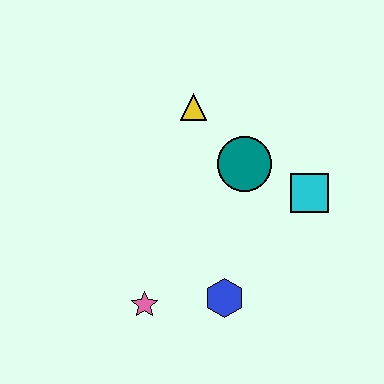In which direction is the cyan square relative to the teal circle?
The cyan square is to the right of the teal circle.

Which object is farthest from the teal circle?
The pink star is farthest from the teal circle.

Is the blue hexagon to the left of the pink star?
No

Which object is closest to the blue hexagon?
The pink star is closest to the blue hexagon.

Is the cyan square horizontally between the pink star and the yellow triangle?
No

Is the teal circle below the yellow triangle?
Yes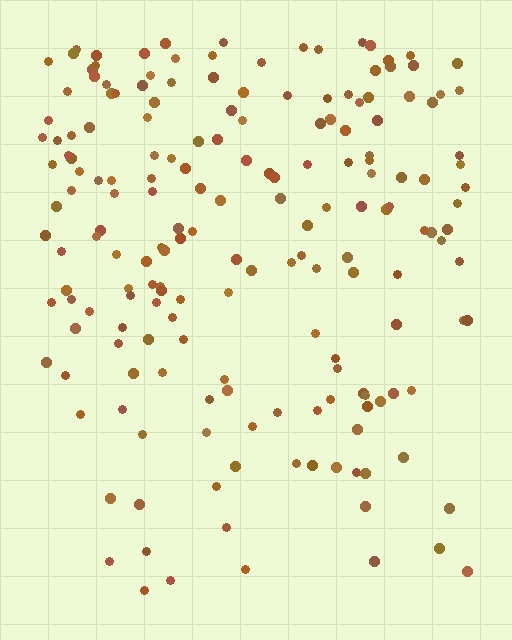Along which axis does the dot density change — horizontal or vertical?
Vertical.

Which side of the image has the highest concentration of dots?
The top.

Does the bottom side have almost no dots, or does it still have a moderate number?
Still a moderate number, just noticeably fewer than the top.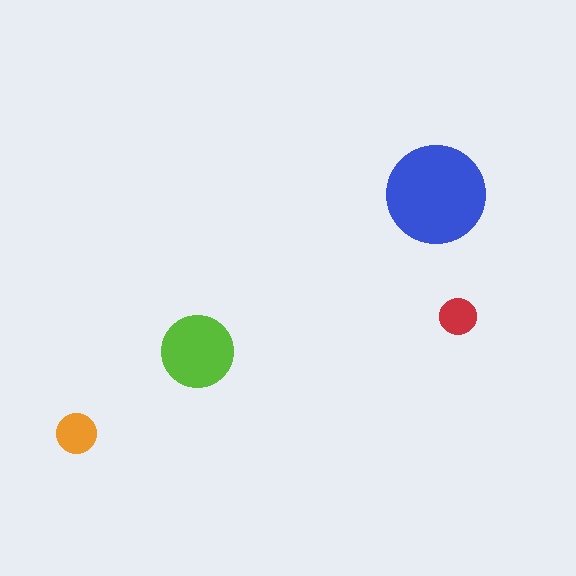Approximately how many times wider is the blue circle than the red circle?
About 2.5 times wider.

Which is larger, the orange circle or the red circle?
The orange one.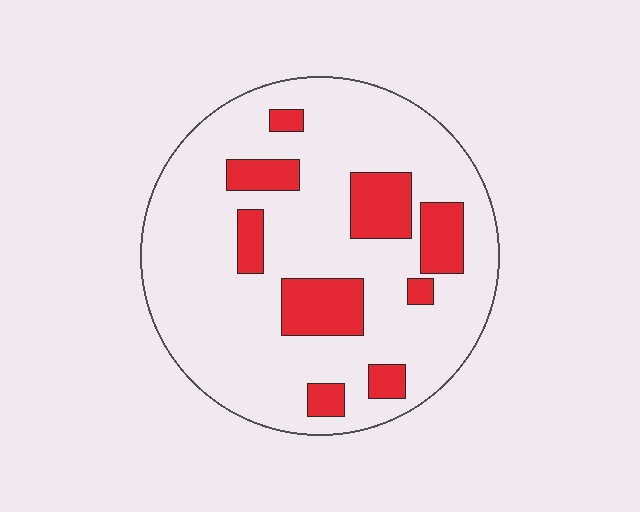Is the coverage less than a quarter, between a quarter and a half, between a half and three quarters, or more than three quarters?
Less than a quarter.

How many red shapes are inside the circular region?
9.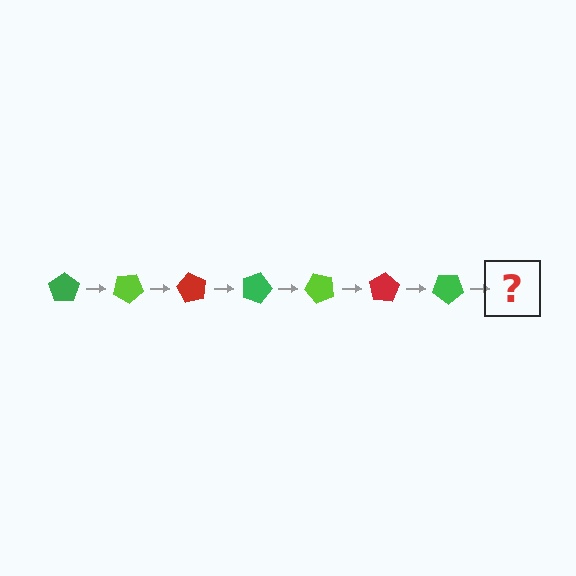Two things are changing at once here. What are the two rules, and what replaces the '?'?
The two rules are that it rotates 30 degrees each step and the color cycles through green, lime, and red. The '?' should be a lime pentagon, rotated 210 degrees from the start.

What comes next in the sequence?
The next element should be a lime pentagon, rotated 210 degrees from the start.